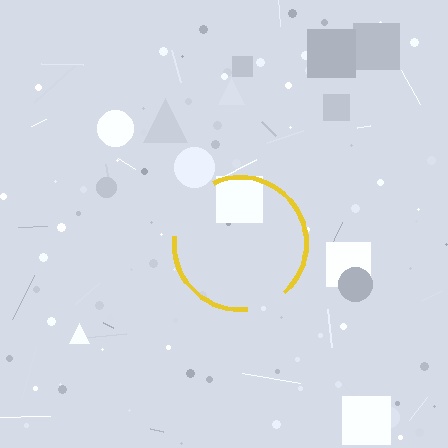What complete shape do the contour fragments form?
The contour fragments form a circle.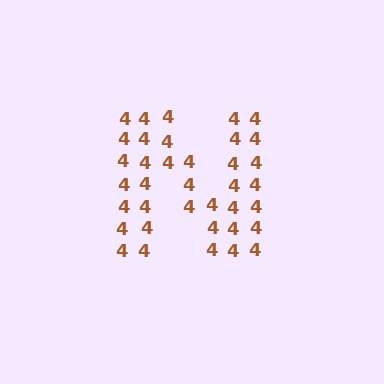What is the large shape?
The large shape is the letter N.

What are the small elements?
The small elements are digit 4's.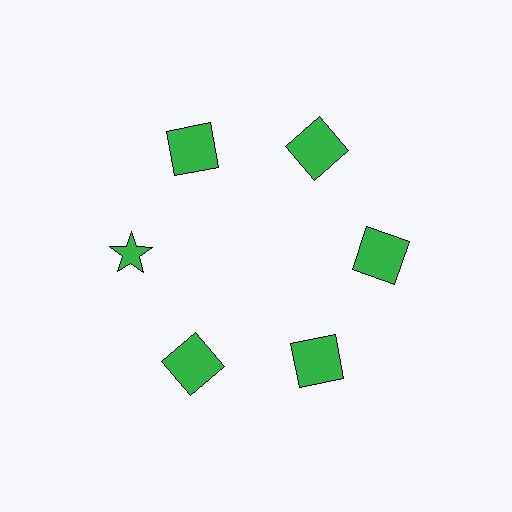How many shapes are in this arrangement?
There are 6 shapes arranged in a ring pattern.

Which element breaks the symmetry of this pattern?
The green star at roughly the 9 o'clock position breaks the symmetry. All other shapes are green squares.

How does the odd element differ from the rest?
It has a different shape: star instead of square.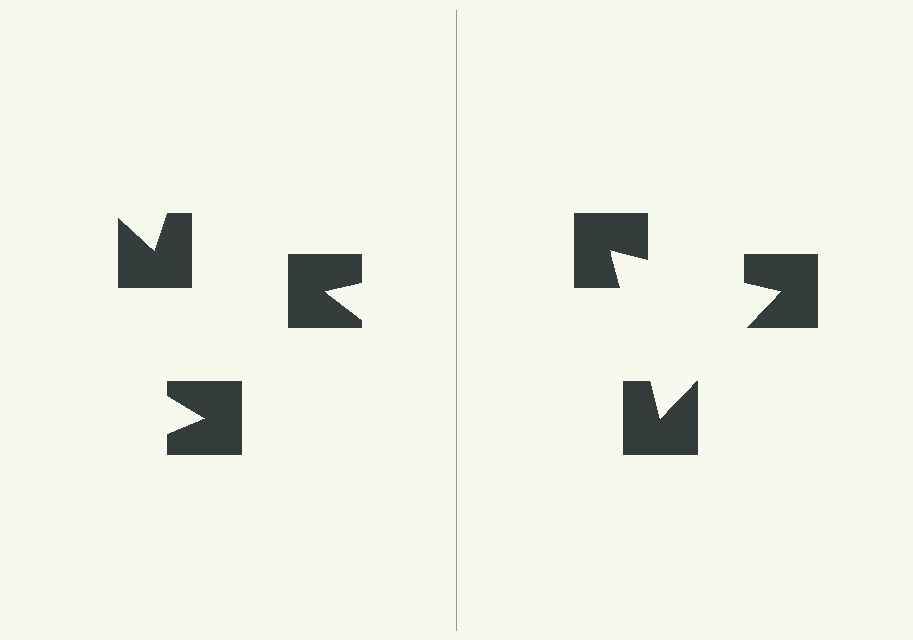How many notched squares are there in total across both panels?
6 — 3 on each side.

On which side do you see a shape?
An illusory triangle appears on the right side. On the left side the wedge cuts are rotated, so no coherent shape forms.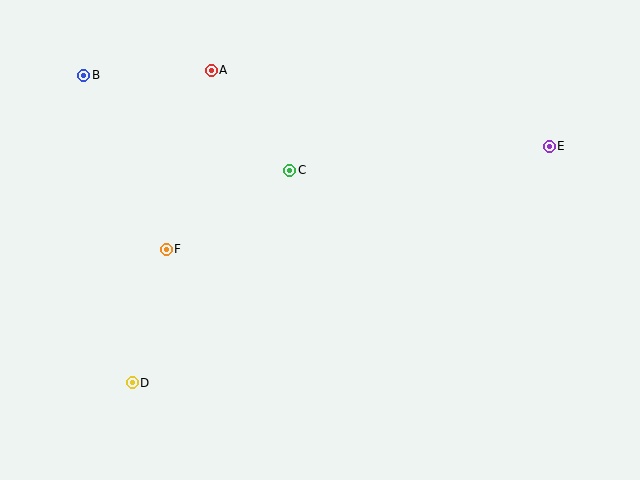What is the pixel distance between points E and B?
The distance between E and B is 471 pixels.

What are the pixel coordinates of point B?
Point B is at (84, 75).